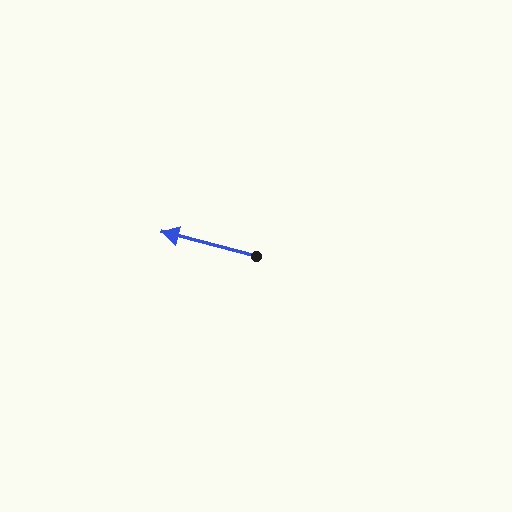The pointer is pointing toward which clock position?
Roughly 9 o'clock.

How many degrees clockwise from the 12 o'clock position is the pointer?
Approximately 285 degrees.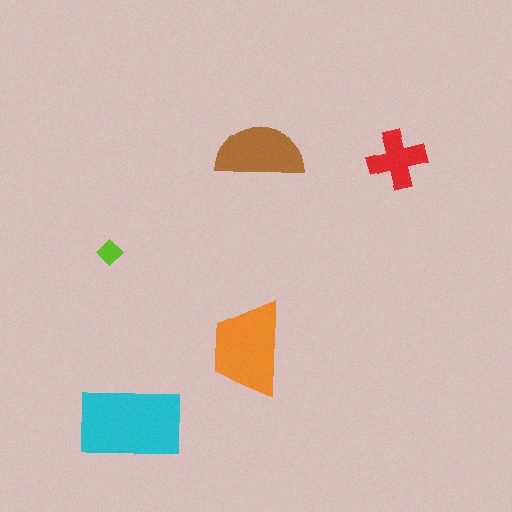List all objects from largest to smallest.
The cyan rectangle, the orange trapezoid, the brown semicircle, the red cross, the lime diamond.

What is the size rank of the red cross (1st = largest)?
4th.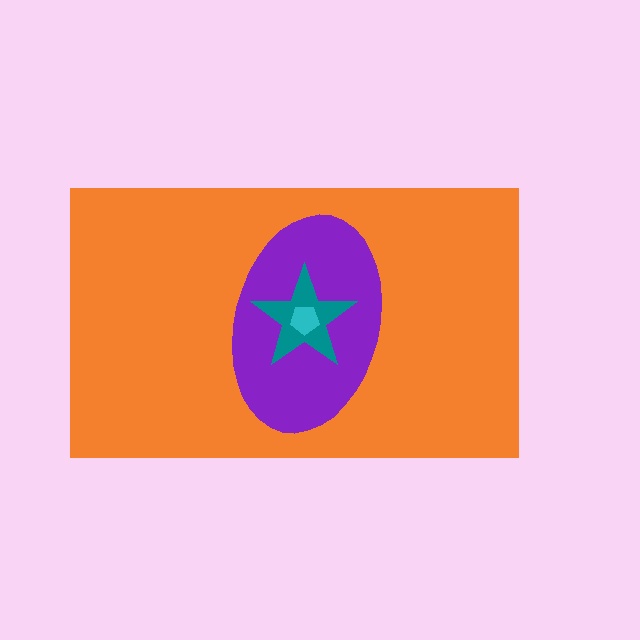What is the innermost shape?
The cyan pentagon.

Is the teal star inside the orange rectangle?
Yes.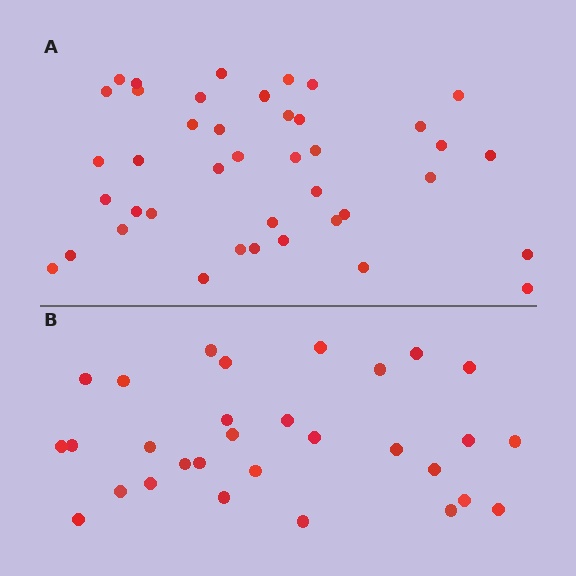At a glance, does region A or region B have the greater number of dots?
Region A (the top region) has more dots.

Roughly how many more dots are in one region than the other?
Region A has roughly 12 or so more dots than region B.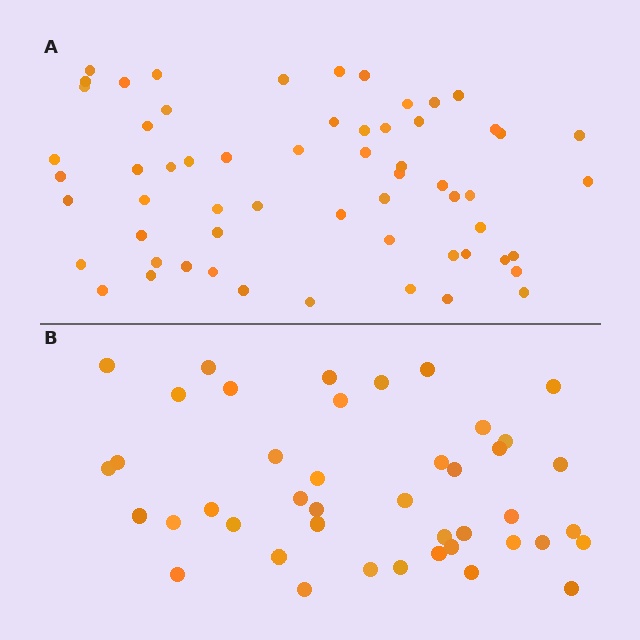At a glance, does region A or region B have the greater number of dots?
Region A (the top region) has more dots.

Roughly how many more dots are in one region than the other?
Region A has approximately 15 more dots than region B.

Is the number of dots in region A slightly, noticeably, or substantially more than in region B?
Region A has noticeably more, but not dramatically so. The ratio is roughly 1.4 to 1.